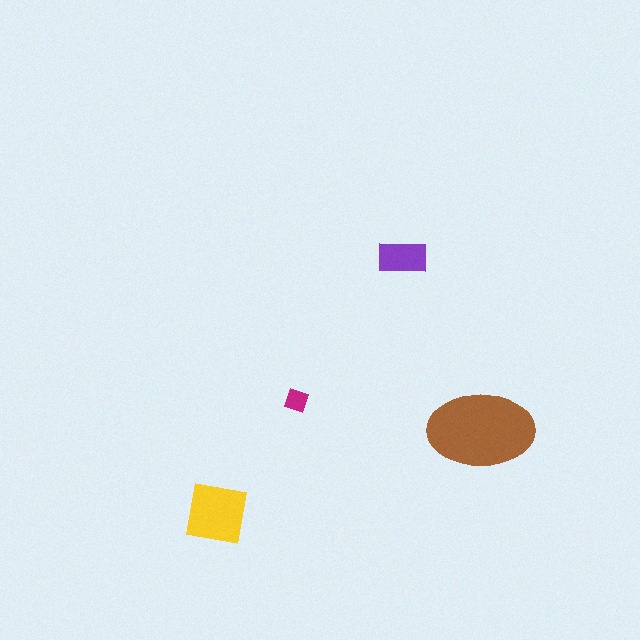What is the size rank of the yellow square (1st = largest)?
2nd.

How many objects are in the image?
There are 4 objects in the image.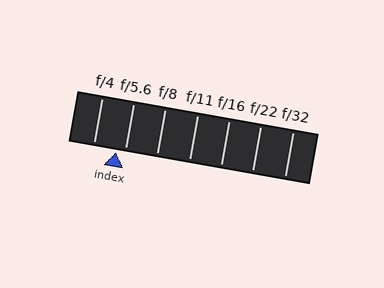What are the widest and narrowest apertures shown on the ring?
The widest aperture shown is f/4 and the narrowest is f/32.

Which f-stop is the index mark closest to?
The index mark is closest to f/5.6.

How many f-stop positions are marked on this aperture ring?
There are 7 f-stop positions marked.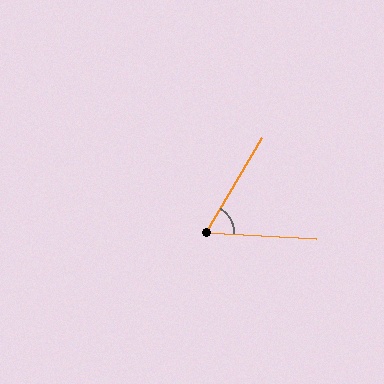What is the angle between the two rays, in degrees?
Approximately 63 degrees.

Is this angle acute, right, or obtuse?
It is acute.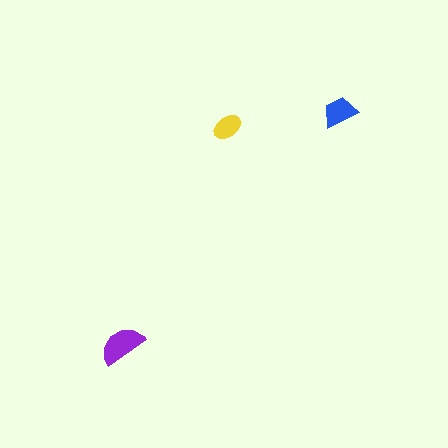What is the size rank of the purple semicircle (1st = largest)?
1st.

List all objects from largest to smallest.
The purple semicircle, the blue trapezoid, the yellow ellipse.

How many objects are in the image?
There are 3 objects in the image.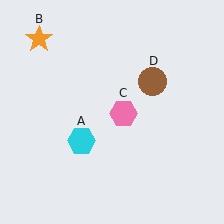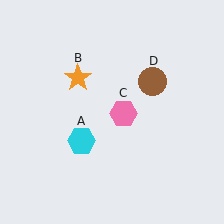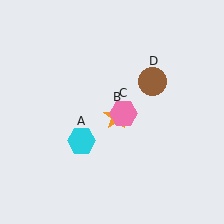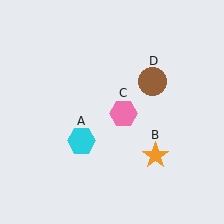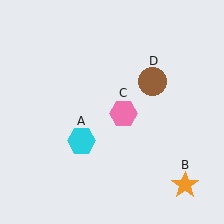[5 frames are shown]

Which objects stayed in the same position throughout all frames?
Cyan hexagon (object A) and pink hexagon (object C) and brown circle (object D) remained stationary.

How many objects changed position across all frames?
1 object changed position: orange star (object B).